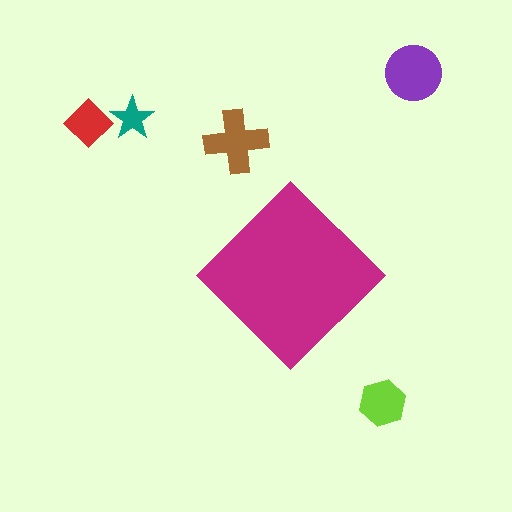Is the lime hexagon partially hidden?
No, the lime hexagon is fully visible.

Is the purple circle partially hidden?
No, the purple circle is fully visible.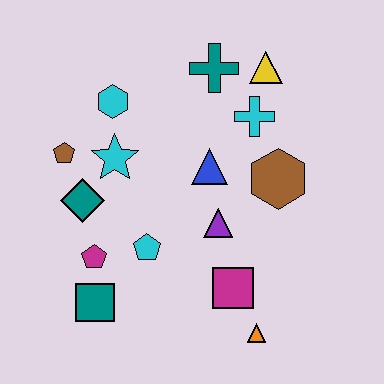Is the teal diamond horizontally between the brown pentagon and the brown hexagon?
Yes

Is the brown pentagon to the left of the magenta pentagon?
Yes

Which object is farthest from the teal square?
The yellow triangle is farthest from the teal square.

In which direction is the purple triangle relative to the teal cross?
The purple triangle is below the teal cross.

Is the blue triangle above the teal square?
Yes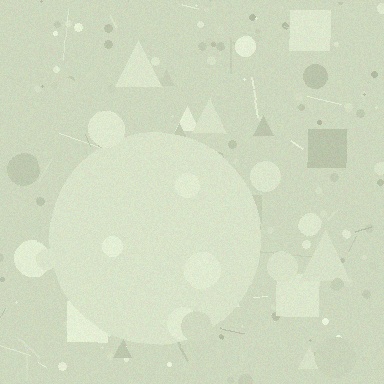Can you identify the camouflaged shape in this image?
The camouflaged shape is a circle.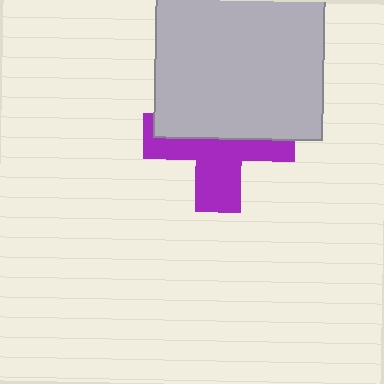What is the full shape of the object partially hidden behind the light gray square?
The partially hidden object is a purple cross.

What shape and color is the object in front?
The object in front is a light gray square.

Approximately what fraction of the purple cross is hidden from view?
Roughly 52% of the purple cross is hidden behind the light gray square.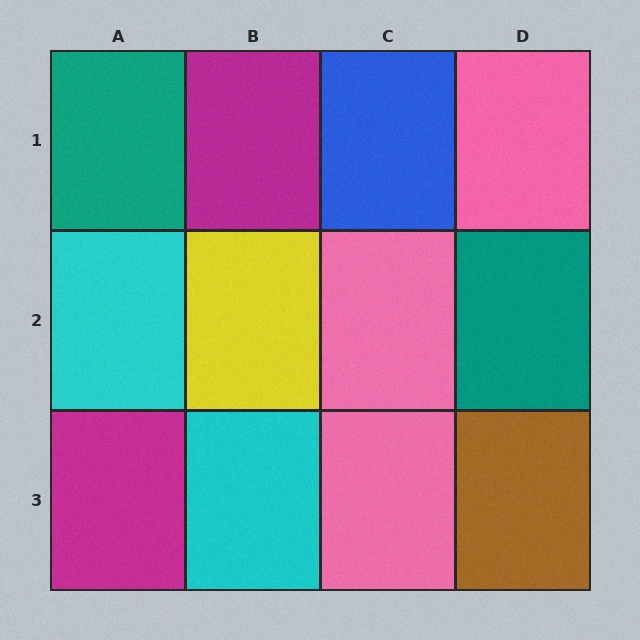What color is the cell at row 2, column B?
Yellow.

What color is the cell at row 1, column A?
Teal.